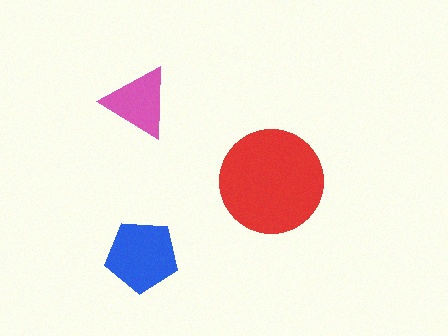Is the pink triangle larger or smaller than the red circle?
Smaller.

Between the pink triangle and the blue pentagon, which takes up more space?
The blue pentagon.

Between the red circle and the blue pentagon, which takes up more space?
The red circle.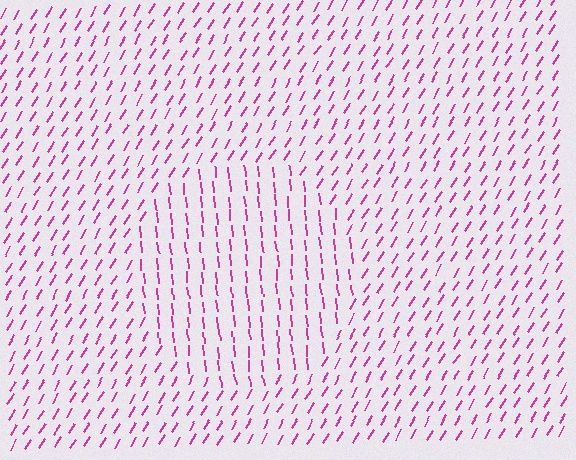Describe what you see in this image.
The image is filled with small magenta line segments. A circle region in the image has lines oriented differently from the surrounding lines, creating a visible texture boundary.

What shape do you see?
I see a circle.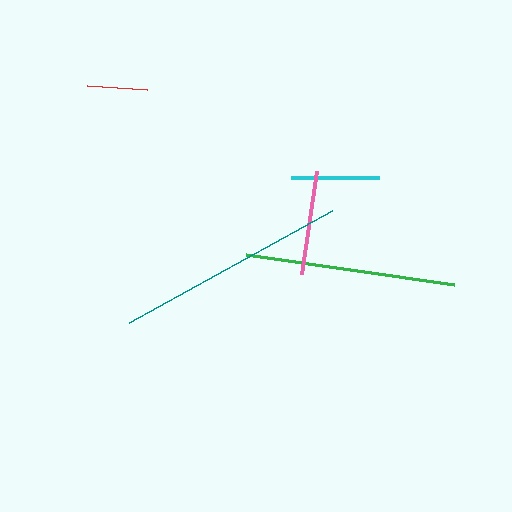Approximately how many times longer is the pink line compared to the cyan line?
The pink line is approximately 1.2 times the length of the cyan line.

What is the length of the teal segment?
The teal segment is approximately 231 pixels long.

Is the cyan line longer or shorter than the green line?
The green line is longer than the cyan line.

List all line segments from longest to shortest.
From longest to shortest: teal, green, pink, cyan, red.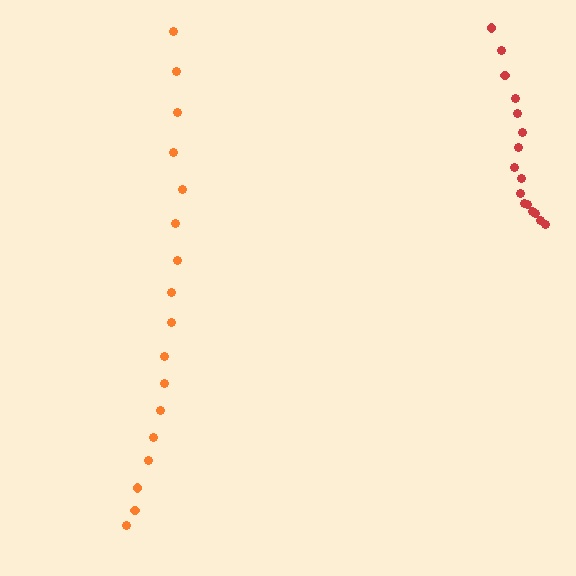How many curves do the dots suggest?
There are 2 distinct paths.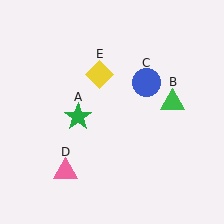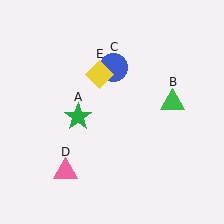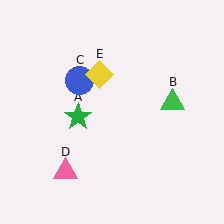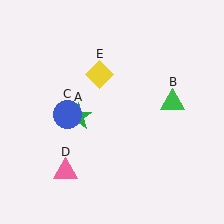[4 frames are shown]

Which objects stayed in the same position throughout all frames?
Green star (object A) and green triangle (object B) and pink triangle (object D) and yellow diamond (object E) remained stationary.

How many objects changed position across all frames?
1 object changed position: blue circle (object C).